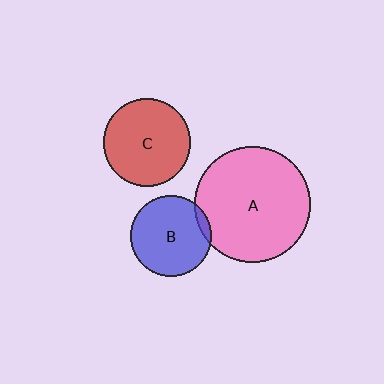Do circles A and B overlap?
Yes.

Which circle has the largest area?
Circle A (pink).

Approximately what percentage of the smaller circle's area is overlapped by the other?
Approximately 5%.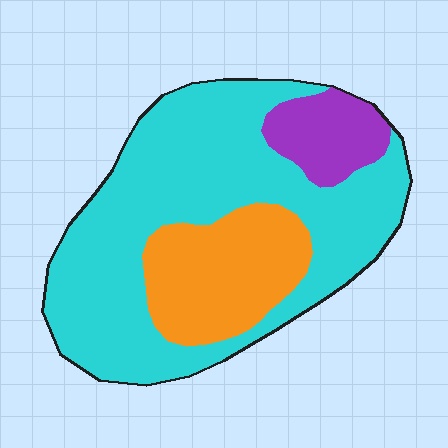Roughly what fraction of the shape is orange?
Orange takes up about one quarter (1/4) of the shape.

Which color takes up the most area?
Cyan, at roughly 65%.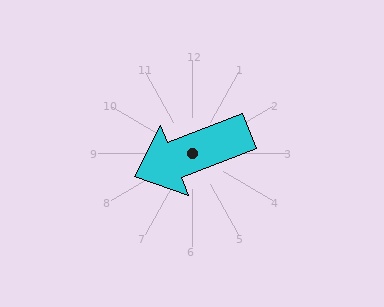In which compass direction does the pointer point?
West.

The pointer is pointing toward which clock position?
Roughly 8 o'clock.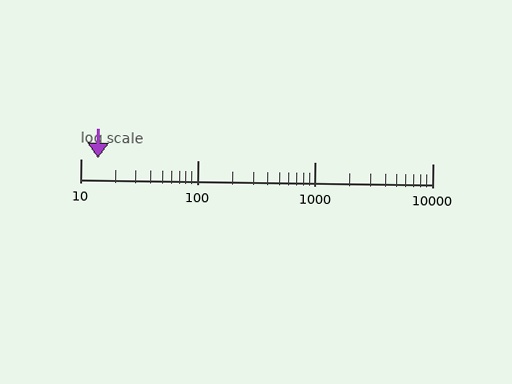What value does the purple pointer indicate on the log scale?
The pointer indicates approximately 14.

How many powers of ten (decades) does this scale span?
The scale spans 3 decades, from 10 to 10000.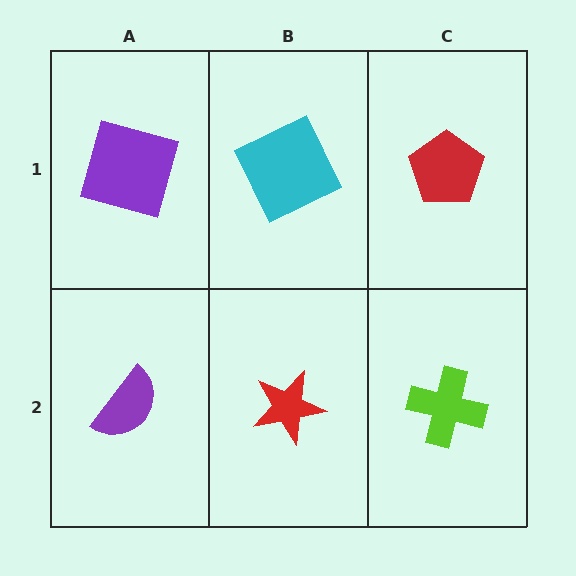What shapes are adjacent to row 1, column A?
A purple semicircle (row 2, column A), a cyan square (row 1, column B).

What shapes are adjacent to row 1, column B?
A red star (row 2, column B), a purple square (row 1, column A), a red pentagon (row 1, column C).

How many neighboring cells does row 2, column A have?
2.